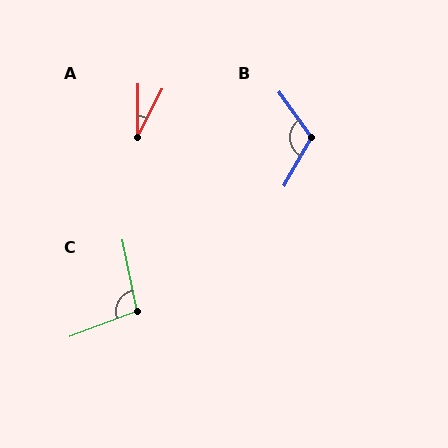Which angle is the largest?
B, at approximately 115 degrees.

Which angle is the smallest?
A, at approximately 26 degrees.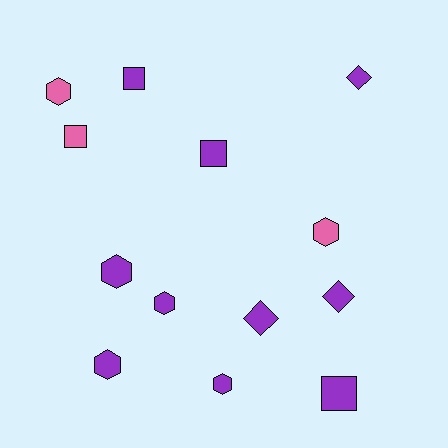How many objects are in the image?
There are 13 objects.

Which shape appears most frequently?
Hexagon, with 6 objects.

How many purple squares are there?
There are 3 purple squares.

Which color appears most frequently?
Purple, with 10 objects.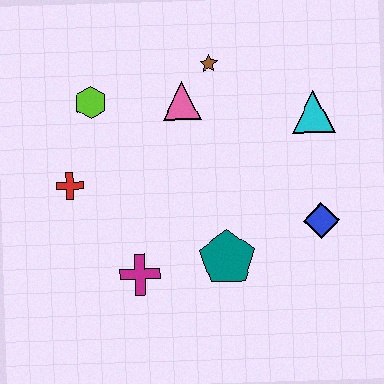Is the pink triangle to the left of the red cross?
No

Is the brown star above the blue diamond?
Yes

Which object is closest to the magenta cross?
The teal pentagon is closest to the magenta cross.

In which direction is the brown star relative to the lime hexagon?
The brown star is to the right of the lime hexagon.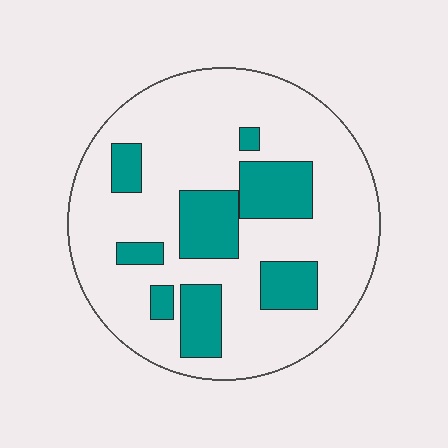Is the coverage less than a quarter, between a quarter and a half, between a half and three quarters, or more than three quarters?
Less than a quarter.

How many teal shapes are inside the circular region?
8.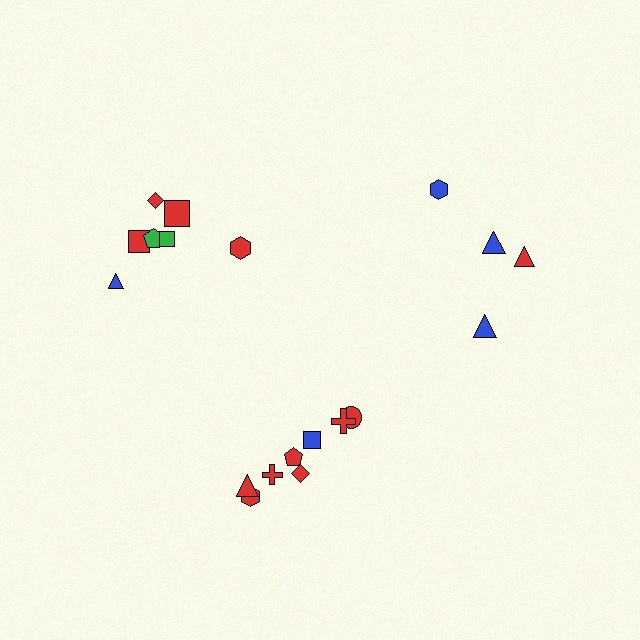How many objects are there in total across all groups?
There are 19 objects.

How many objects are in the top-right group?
There are 4 objects.